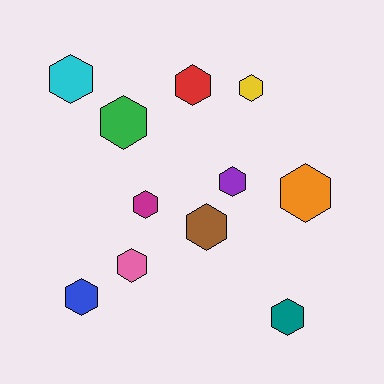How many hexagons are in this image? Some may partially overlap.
There are 11 hexagons.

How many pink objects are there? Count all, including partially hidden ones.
There is 1 pink object.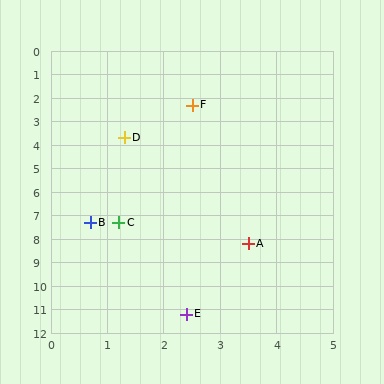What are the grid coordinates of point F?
Point F is at approximately (2.5, 2.3).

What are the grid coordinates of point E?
Point E is at approximately (2.4, 11.2).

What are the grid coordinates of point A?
Point A is at approximately (3.5, 8.2).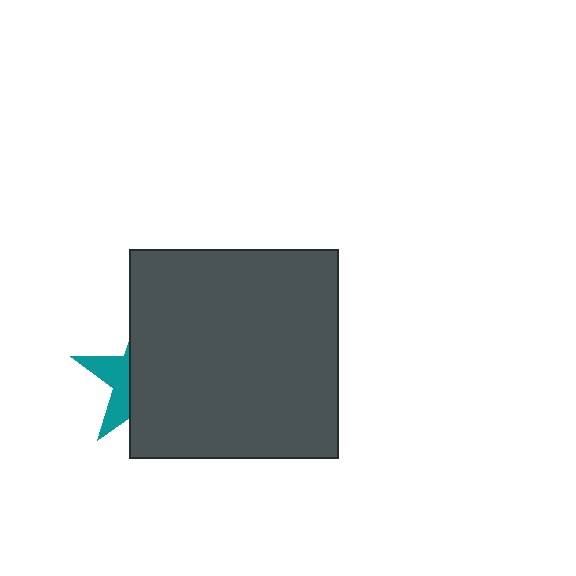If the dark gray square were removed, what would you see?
You would see the complete teal star.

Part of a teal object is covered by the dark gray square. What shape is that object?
It is a star.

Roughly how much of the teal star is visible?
A small part of it is visible (roughly 33%).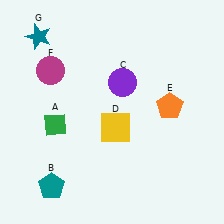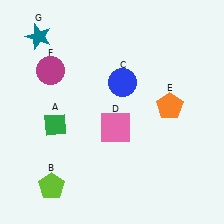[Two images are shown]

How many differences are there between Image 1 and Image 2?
There are 3 differences between the two images.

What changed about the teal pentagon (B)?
In Image 1, B is teal. In Image 2, it changed to lime.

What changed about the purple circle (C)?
In Image 1, C is purple. In Image 2, it changed to blue.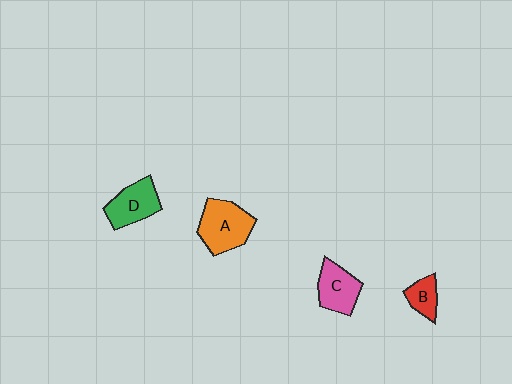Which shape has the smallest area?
Shape B (red).